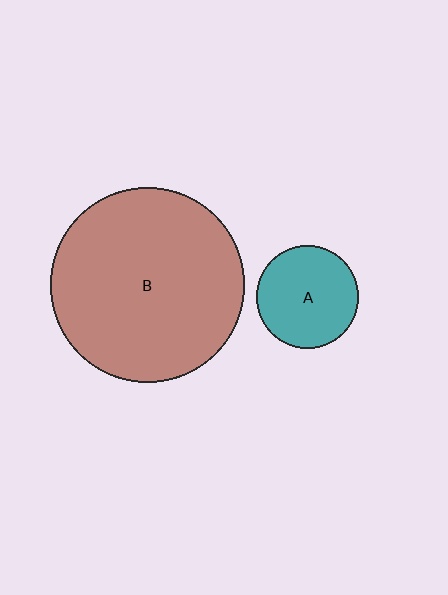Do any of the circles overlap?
No, none of the circles overlap.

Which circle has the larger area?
Circle B (brown).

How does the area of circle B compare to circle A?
Approximately 3.6 times.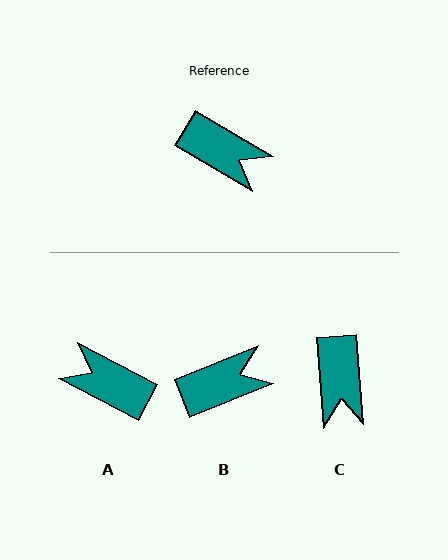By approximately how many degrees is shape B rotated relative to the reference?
Approximately 53 degrees counter-clockwise.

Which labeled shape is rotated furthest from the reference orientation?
A, about 177 degrees away.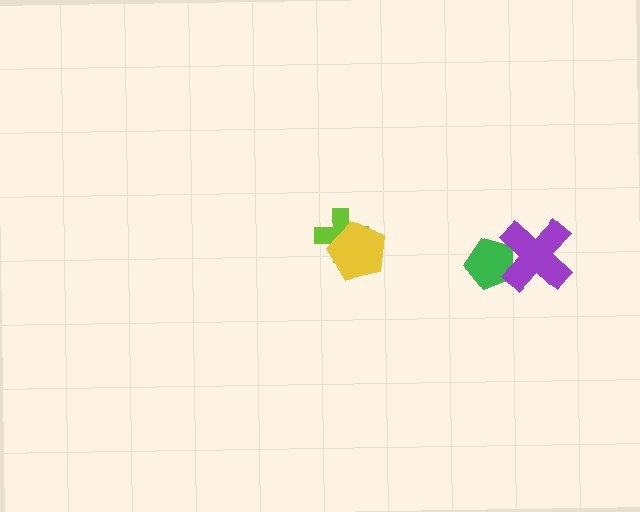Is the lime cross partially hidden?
Yes, it is partially covered by another shape.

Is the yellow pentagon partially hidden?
No, no other shape covers it.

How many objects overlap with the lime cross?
1 object overlaps with the lime cross.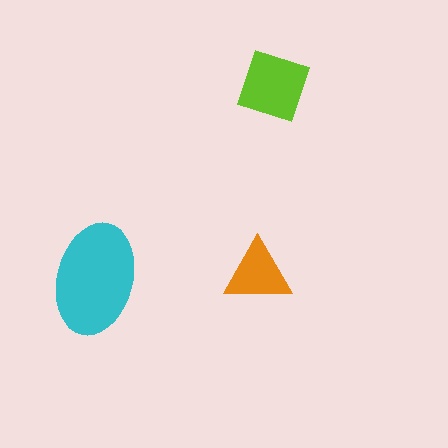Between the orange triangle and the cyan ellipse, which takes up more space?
The cyan ellipse.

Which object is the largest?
The cyan ellipse.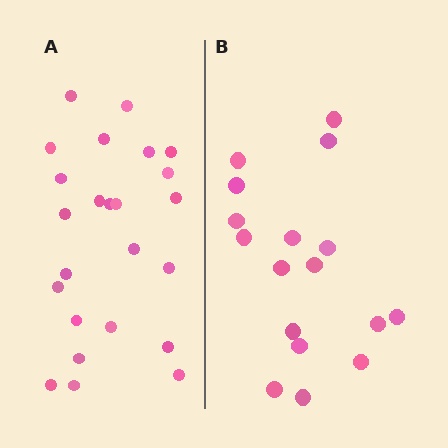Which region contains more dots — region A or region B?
Region A (the left region) has more dots.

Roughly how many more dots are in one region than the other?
Region A has roughly 8 or so more dots than region B.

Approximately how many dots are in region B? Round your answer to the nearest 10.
About 20 dots. (The exact count is 17, which rounds to 20.)